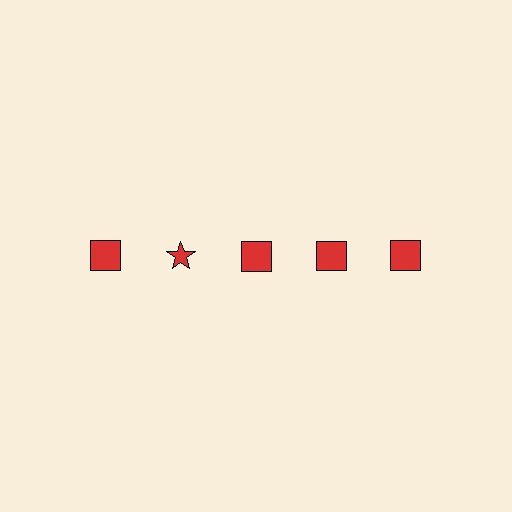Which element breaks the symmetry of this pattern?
The red star in the top row, second from left column breaks the symmetry. All other shapes are red squares.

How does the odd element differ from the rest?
It has a different shape: star instead of square.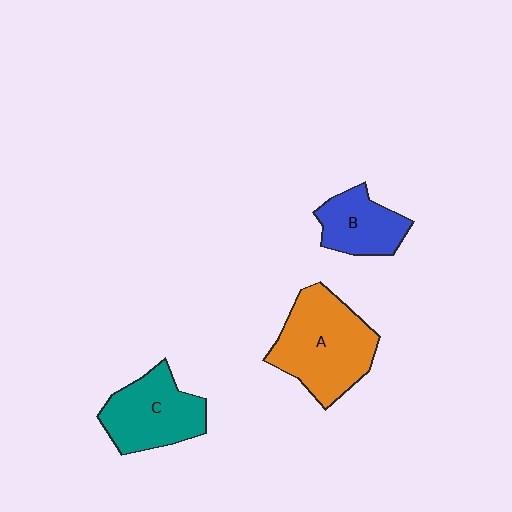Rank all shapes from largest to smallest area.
From largest to smallest: A (orange), C (teal), B (blue).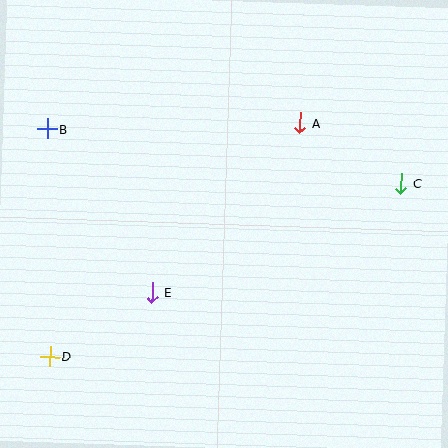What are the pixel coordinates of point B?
Point B is at (47, 129).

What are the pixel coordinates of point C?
Point C is at (401, 184).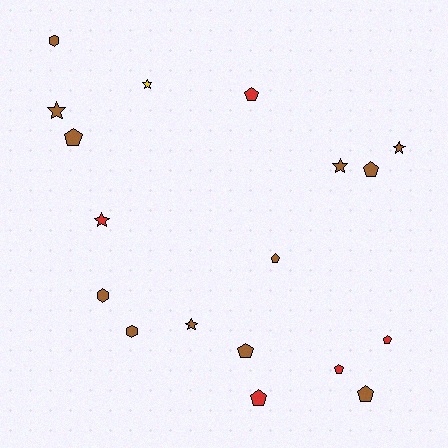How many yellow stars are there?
There is 1 yellow star.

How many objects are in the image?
There are 18 objects.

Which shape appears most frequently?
Pentagon, with 9 objects.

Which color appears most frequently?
Brown, with 12 objects.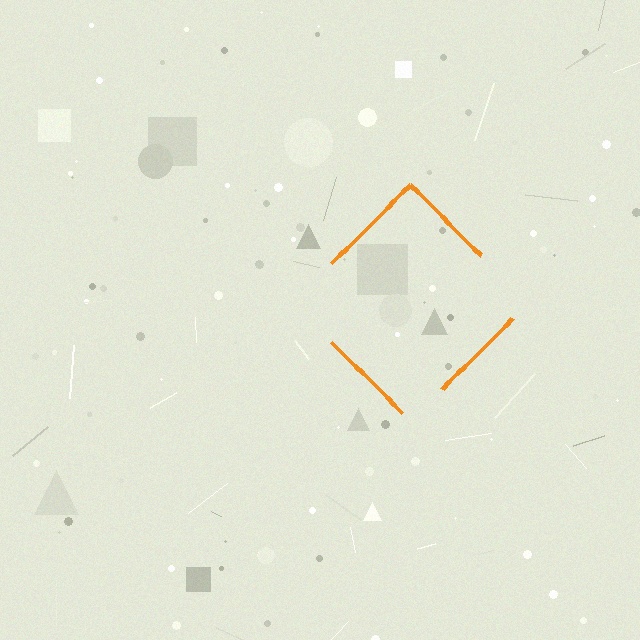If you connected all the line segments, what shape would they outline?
They would outline a diamond.